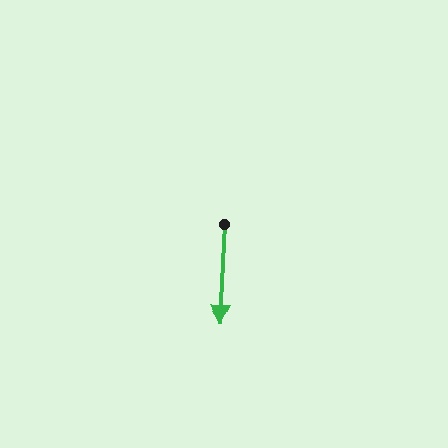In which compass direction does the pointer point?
South.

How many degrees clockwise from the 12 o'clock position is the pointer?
Approximately 179 degrees.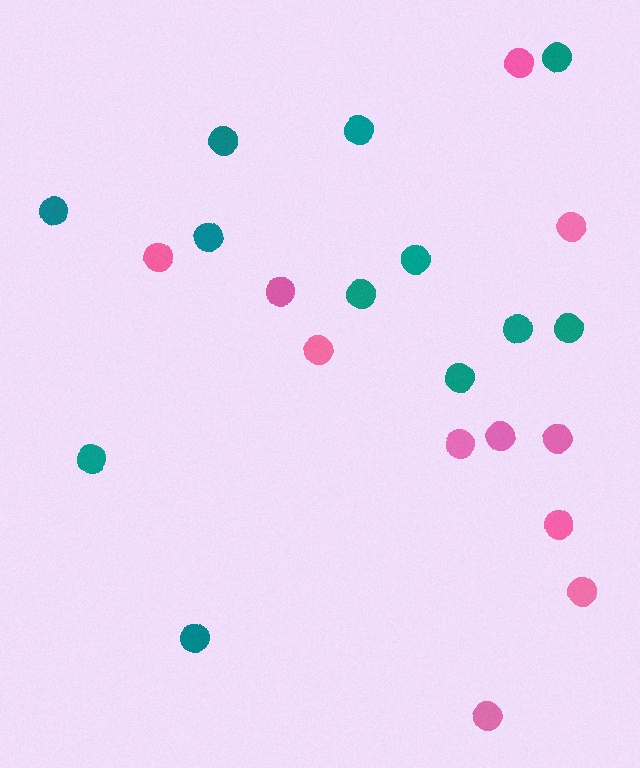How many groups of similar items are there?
There are 2 groups: one group of teal circles (12) and one group of pink circles (11).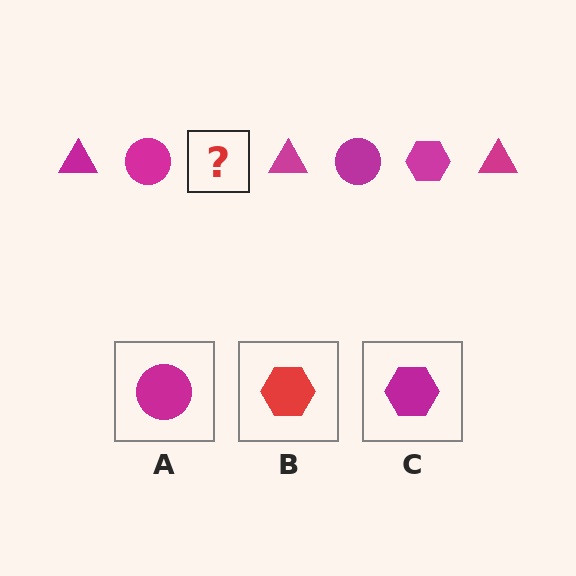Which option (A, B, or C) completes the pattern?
C.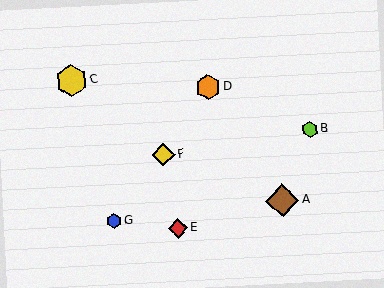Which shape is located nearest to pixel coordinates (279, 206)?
The brown diamond (labeled A) at (282, 201) is nearest to that location.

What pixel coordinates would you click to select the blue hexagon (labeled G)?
Click at (114, 221) to select the blue hexagon G.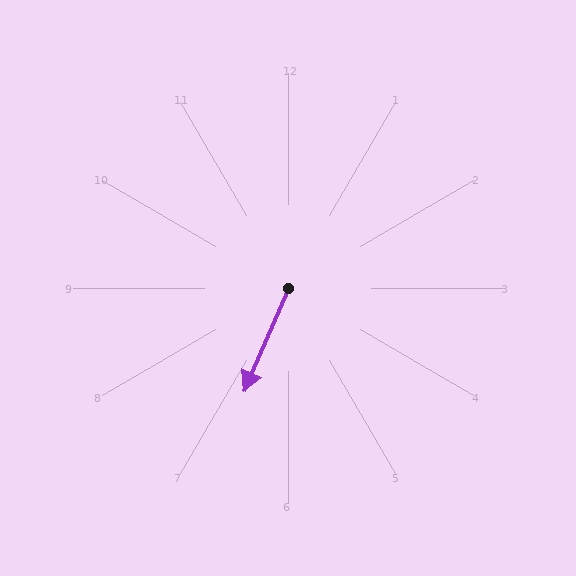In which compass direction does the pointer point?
Southwest.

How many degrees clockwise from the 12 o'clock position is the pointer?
Approximately 203 degrees.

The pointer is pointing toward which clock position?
Roughly 7 o'clock.